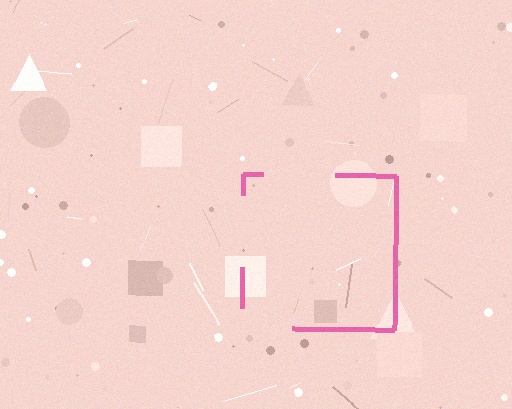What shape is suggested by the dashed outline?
The dashed outline suggests a square.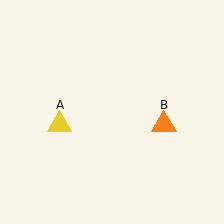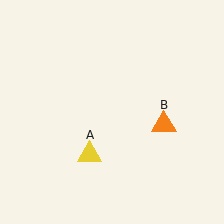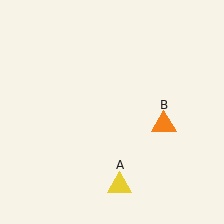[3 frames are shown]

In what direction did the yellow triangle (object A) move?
The yellow triangle (object A) moved down and to the right.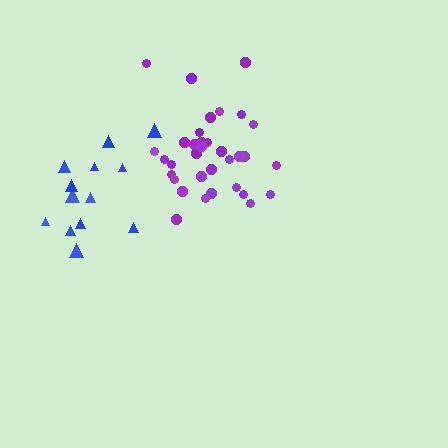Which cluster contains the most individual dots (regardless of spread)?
Purple (34).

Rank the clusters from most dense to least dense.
purple, blue.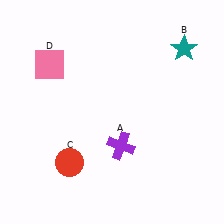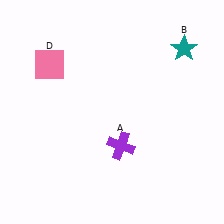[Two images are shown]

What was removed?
The red circle (C) was removed in Image 2.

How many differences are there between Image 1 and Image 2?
There is 1 difference between the two images.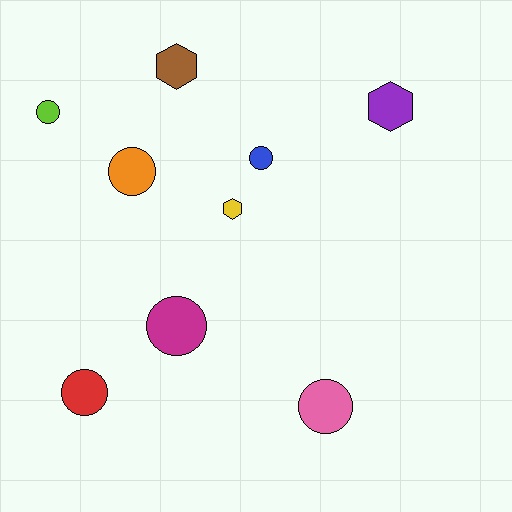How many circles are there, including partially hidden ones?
There are 6 circles.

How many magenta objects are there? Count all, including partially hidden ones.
There is 1 magenta object.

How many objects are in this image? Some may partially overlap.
There are 9 objects.